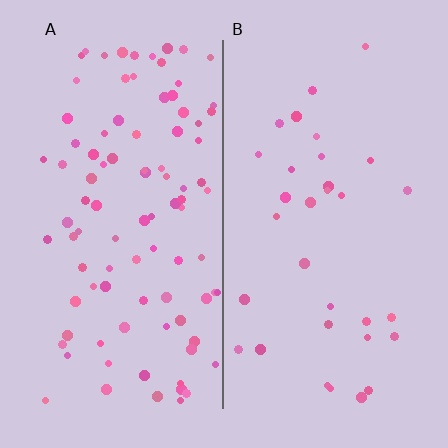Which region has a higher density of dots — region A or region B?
A (the left).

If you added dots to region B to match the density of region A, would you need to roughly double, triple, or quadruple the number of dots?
Approximately triple.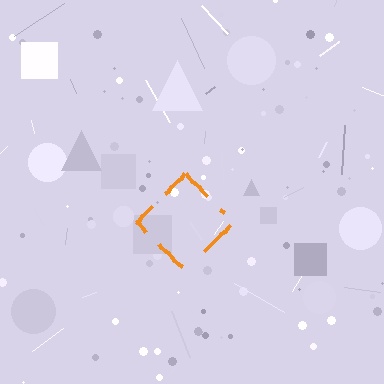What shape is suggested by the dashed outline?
The dashed outline suggests a diamond.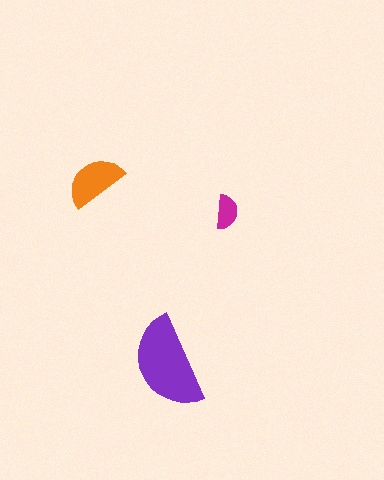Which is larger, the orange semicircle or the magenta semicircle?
The orange one.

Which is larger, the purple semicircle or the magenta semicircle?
The purple one.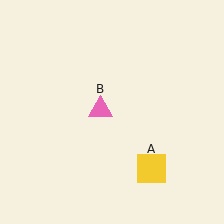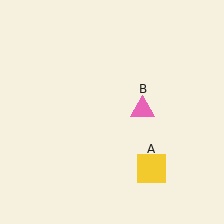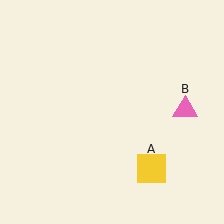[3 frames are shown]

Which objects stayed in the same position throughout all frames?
Yellow square (object A) remained stationary.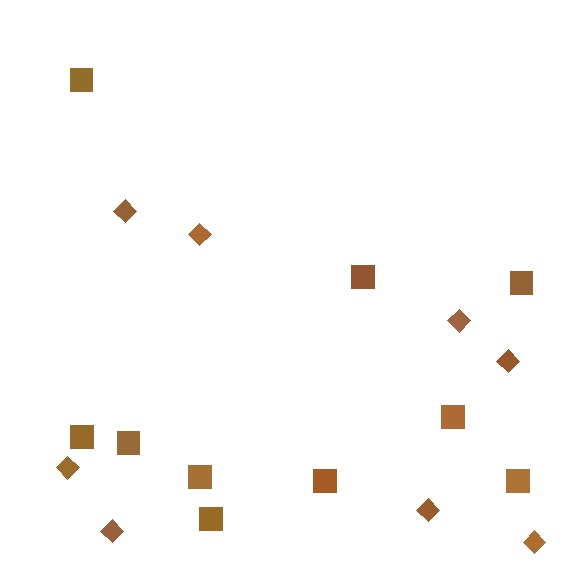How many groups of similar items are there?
There are 2 groups: one group of diamonds (8) and one group of squares (10).